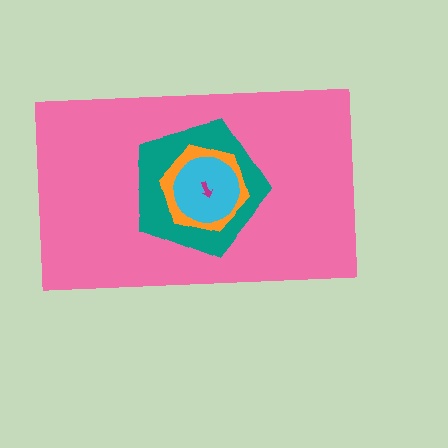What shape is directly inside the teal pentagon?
The orange hexagon.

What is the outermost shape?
The pink rectangle.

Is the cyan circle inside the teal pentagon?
Yes.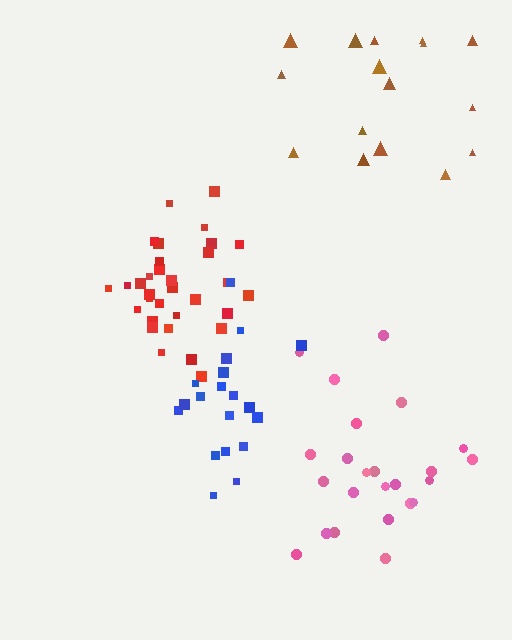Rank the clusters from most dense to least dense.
red, blue, pink, brown.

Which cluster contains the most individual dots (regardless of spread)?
Red (33).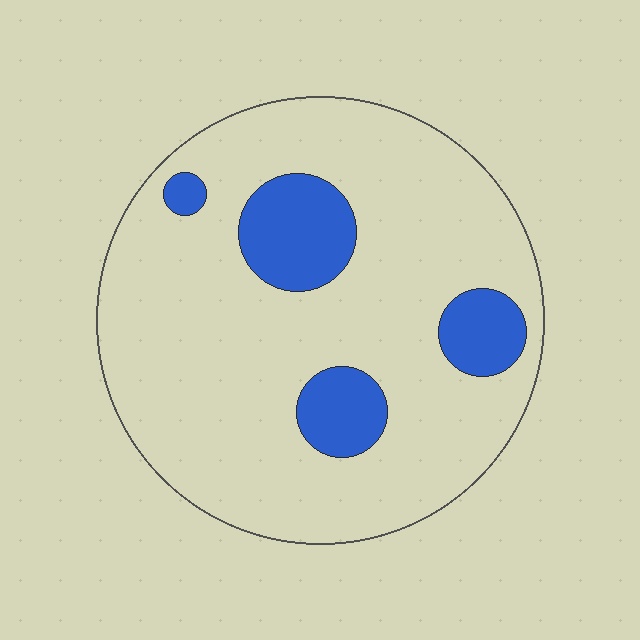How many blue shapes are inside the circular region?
4.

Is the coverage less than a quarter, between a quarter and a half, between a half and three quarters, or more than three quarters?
Less than a quarter.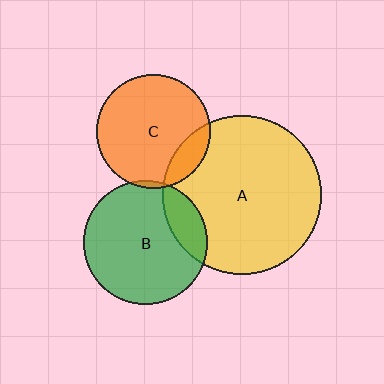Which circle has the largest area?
Circle A (yellow).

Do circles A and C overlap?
Yes.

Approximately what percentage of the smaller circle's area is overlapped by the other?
Approximately 15%.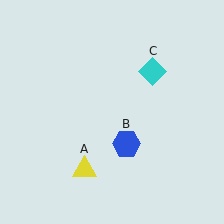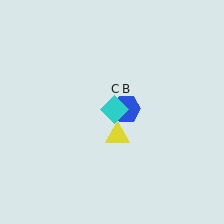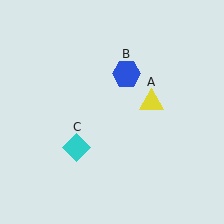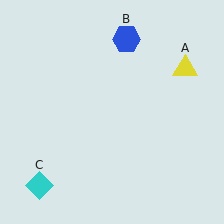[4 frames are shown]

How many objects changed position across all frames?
3 objects changed position: yellow triangle (object A), blue hexagon (object B), cyan diamond (object C).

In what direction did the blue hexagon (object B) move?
The blue hexagon (object B) moved up.